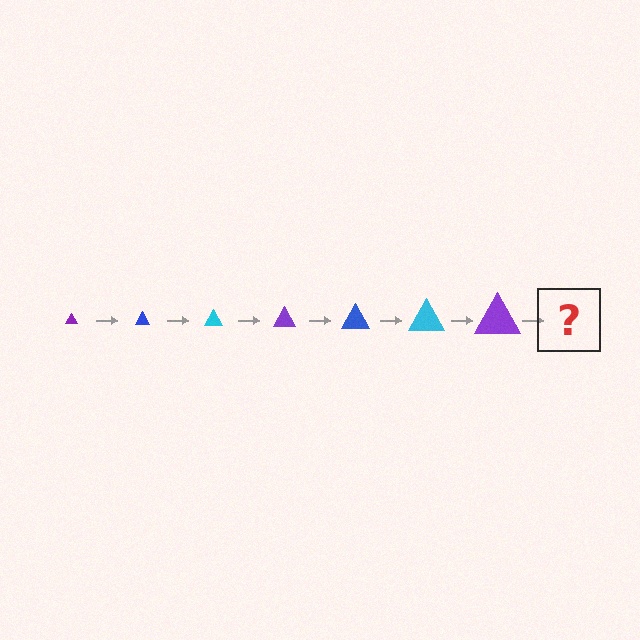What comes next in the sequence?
The next element should be a blue triangle, larger than the previous one.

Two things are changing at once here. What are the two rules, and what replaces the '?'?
The two rules are that the triangle grows larger each step and the color cycles through purple, blue, and cyan. The '?' should be a blue triangle, larger than the previous one.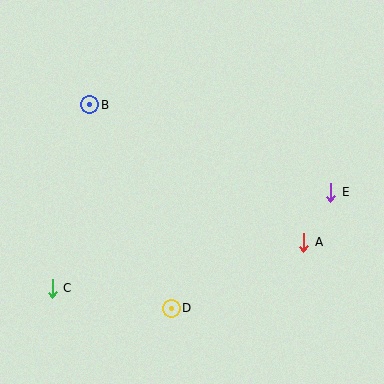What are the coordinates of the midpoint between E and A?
The midpoint between E and A is at (317, 217).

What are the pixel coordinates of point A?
Point A is at (304, 242).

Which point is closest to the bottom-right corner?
Point A is closest to the bottom-right corner.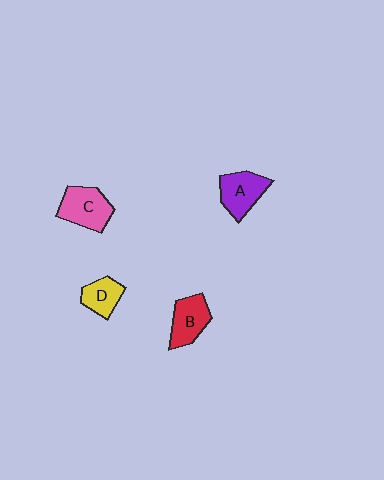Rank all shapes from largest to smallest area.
From largest to smallest: C (pink), A (purple), B (red), D (yellow).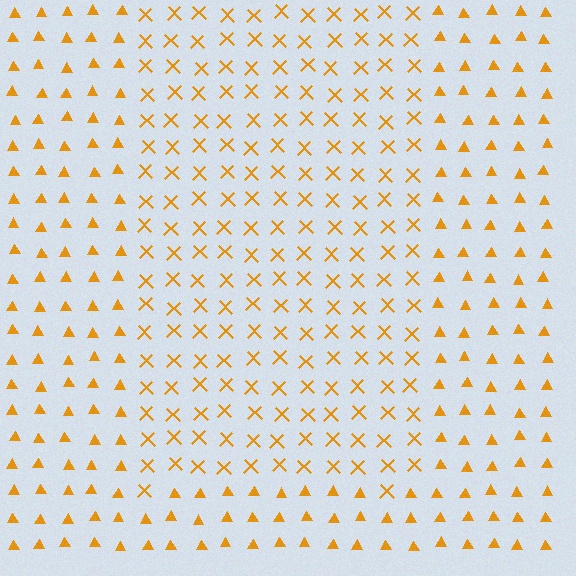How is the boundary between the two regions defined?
The boundary is defined by a change in element shape: X marks inside vs. triangles outside. All elements share the same color and spacing.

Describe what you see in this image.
The image is filled with small orange elements arranged in a uniform grid. A rectangle-shaped region contains X marks, while the surrounding area contains triangles. The boundary is defined purely by the change in element shape.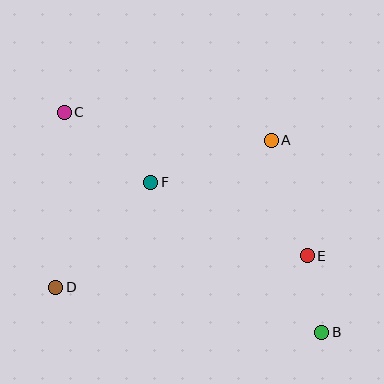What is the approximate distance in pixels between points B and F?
The distance between B and F is approximately 228 pixels.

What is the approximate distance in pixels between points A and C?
The distance between A and C is approximately 209 pixels.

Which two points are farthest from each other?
Points B and C are farthest from each other.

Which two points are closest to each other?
Points B and E are closest to each other.